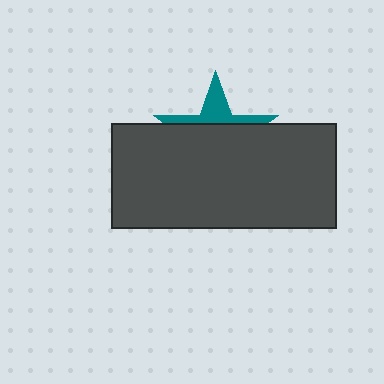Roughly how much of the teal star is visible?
A small part of it is visible (roughly 33%).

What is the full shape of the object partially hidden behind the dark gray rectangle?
The partially hidden object is a teal star.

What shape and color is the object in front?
The object in front is a dark gray rectangle.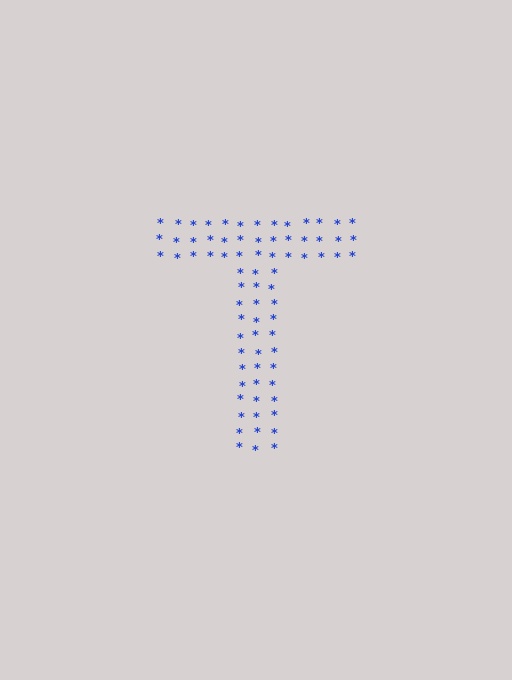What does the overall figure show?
The overall figure shows the letter T.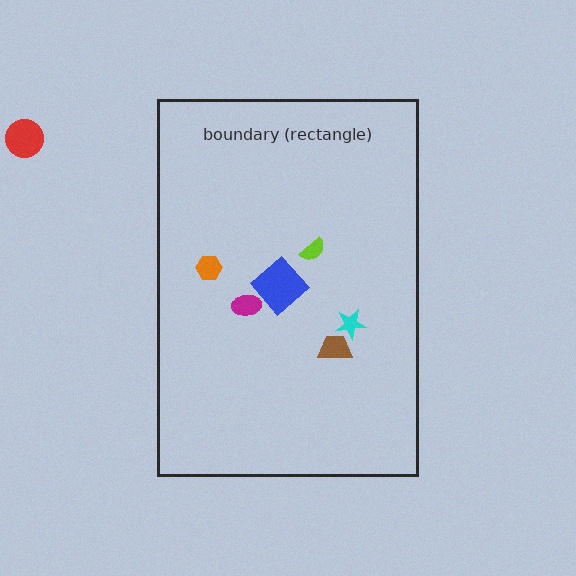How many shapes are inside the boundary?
6 inside, 1 outside.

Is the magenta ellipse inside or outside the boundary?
Inside.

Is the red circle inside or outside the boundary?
Outside.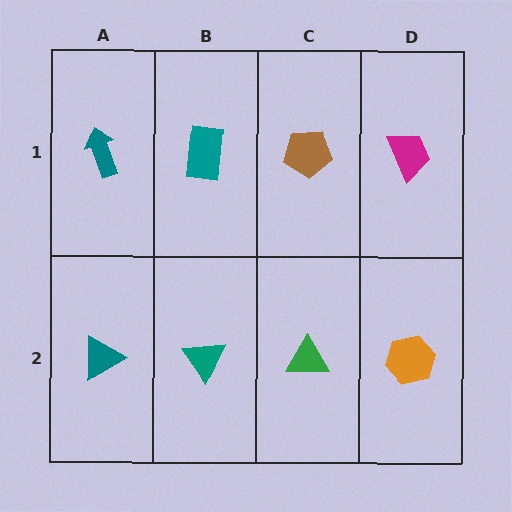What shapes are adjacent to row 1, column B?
A teal triangle (row 2, column B), a teal arrow (row 1, column A), a brown pentagon (row 1, column C).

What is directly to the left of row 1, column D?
A brown pentagon.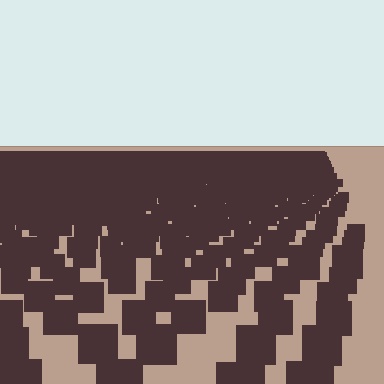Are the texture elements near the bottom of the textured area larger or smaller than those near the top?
Larger. Near the bottom, elements are closer to the viewer and appear at a bigger on-screen size.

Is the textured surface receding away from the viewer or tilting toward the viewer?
The surface is receding away from the viewer. Texture elements get smaller and denser toward the top.